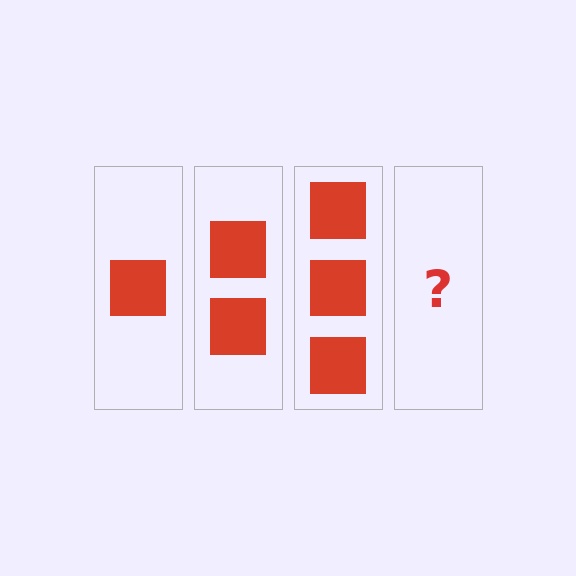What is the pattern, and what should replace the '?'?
The pattern is that each step adds one more square. The '?' should be 4 squares.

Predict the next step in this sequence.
The next step is 4 squares.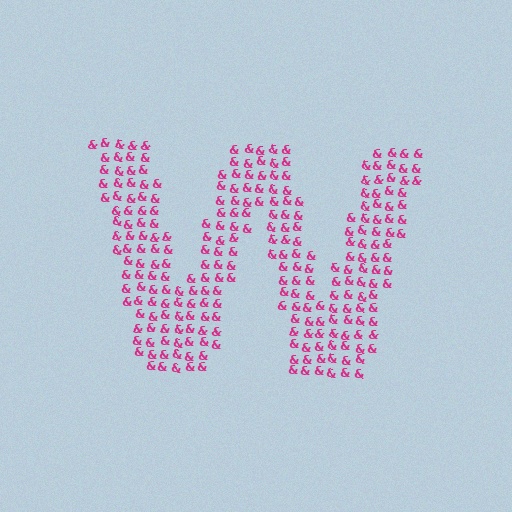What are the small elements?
The small elements are ampersands.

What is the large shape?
The large shape is the letter W.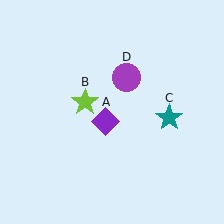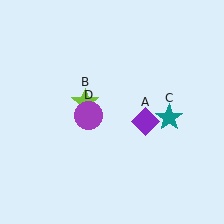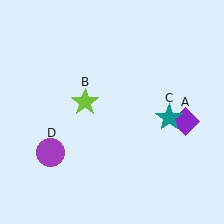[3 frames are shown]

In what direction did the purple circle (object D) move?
The purple circle (object D) moved down and to the left.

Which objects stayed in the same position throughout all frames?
Lime star (object B) and teal star (object C) remained stationary.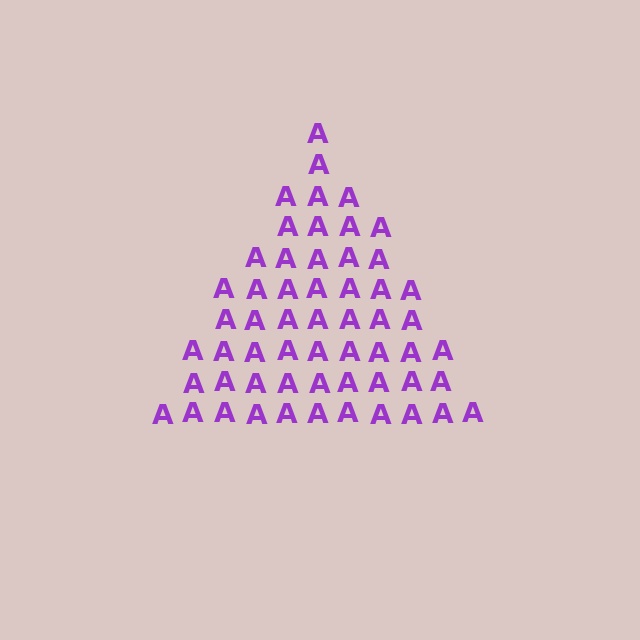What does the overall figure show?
The overall figure shows a triangle.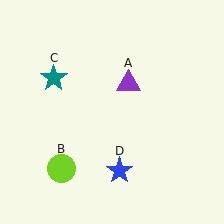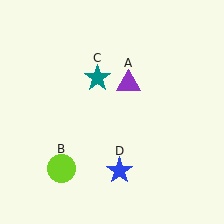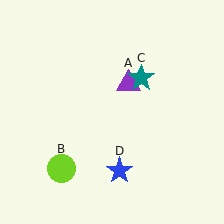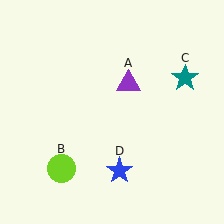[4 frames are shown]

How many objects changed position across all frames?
1 object changed position: teal star (object C).